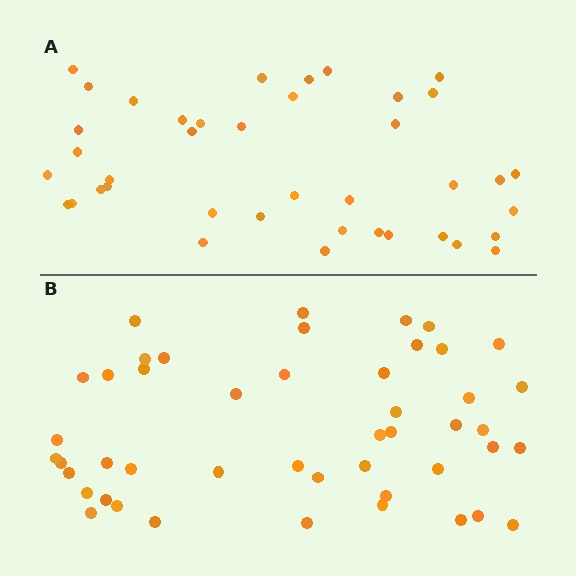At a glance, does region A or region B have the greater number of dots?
Region B (the bottom region) has more dots.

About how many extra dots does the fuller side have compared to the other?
Region B has roughly 8 or so more dots than region A.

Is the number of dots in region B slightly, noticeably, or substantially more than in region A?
Region B has only slightly more — the two regions are fairly close. The ratio is roughly 1.2 to 1.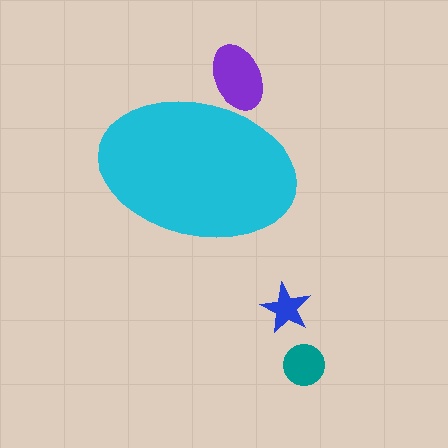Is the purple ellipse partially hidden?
Yes, the purple ellipse is partially hidden behind the cyan ellipse.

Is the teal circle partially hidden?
No, the teal circle is fully visible.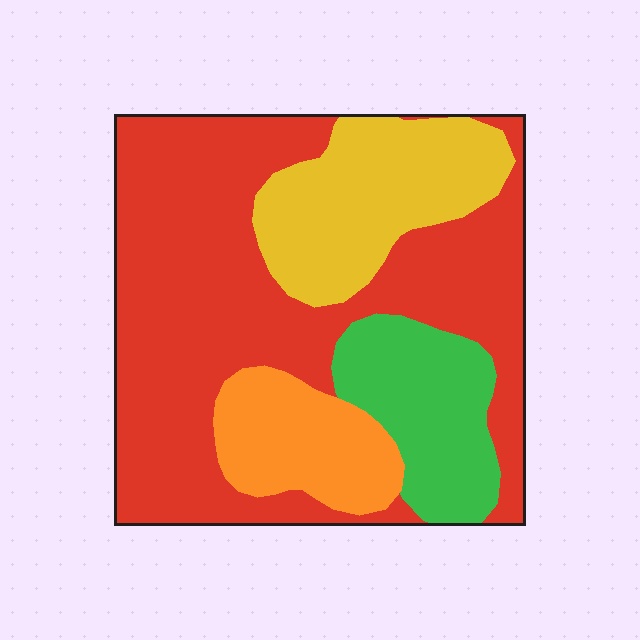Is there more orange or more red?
Red.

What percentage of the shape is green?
Green covers about 15% of the shape.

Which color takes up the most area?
Red, at roughly 55%.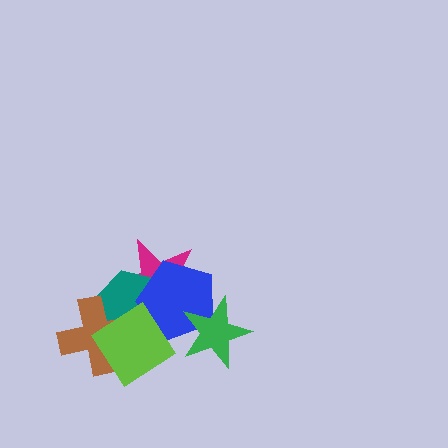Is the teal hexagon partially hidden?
Yes, it is partially covered by another shape.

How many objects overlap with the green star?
1 object overlaps with the green star.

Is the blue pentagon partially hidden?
Yes, it is partially covered by another shape.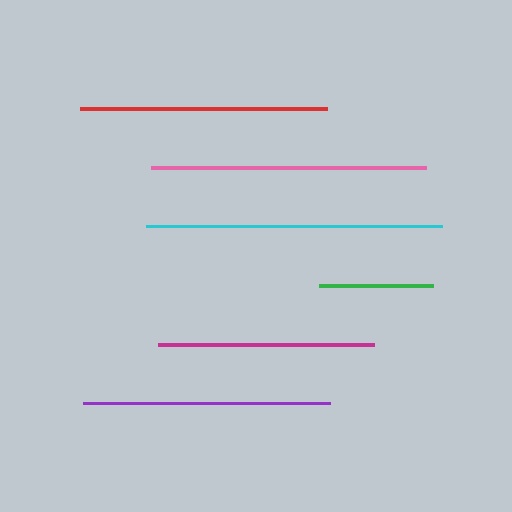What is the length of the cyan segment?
The cyan segment is approximately 295 pixels long.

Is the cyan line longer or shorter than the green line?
The cyan line is longer than the green line.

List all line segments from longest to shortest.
From longest to shortest: cyan, pink, red, purple, magenta, green.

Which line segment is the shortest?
The green line is the shortest at approximately 114 pixels.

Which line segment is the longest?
The cyan line is the longest at approximately 295 pixels.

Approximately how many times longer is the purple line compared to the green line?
The purple line is approximately 2.2 times the length of the green line.